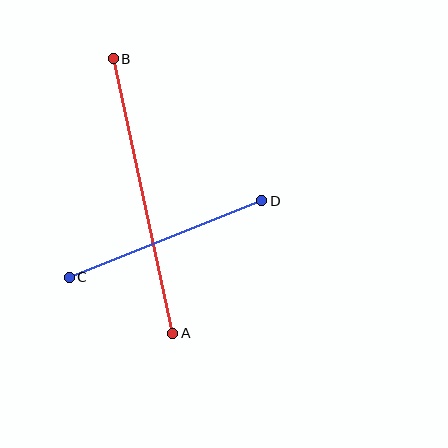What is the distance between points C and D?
The distance is approximately 207 pixels.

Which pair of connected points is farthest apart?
Points A and B are farthest apart.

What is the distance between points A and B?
The distance is approximately 281 pixels.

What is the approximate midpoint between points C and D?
The midpoint is at approximately (165, 239) pixels.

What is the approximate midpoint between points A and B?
The midpoint is at approximately (143, 196) pixels.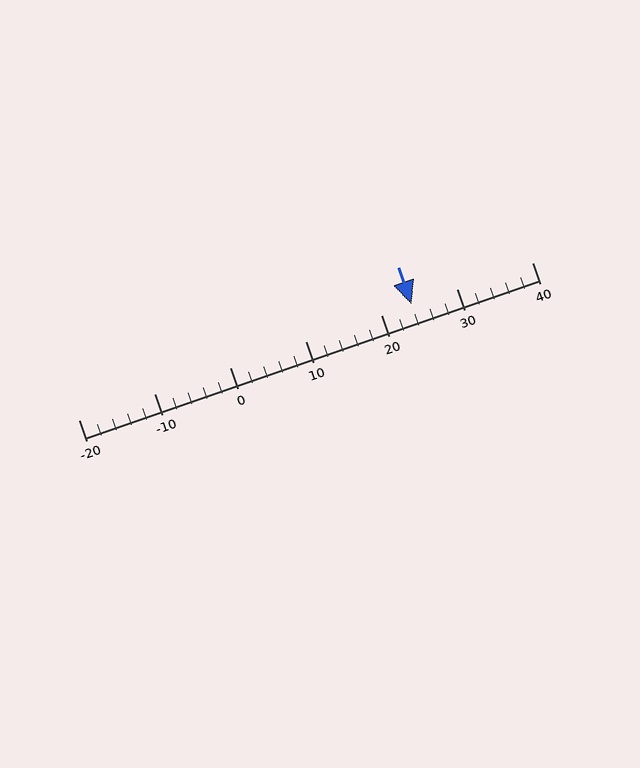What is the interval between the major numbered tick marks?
The major tick marks are spaced 10 units apart.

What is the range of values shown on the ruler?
The ruler shows values from -20 to 40.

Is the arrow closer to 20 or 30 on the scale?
The arrow is closer to 20.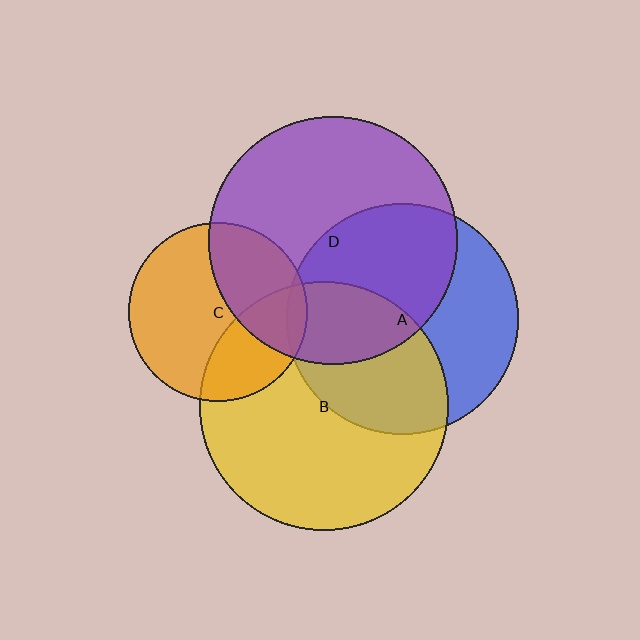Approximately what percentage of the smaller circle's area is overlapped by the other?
Approximately 35%.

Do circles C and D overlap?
Yes.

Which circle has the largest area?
Circle B (yellow).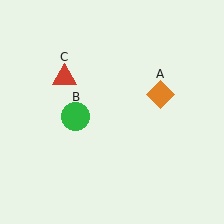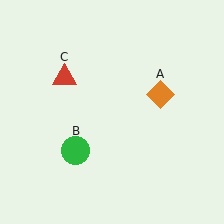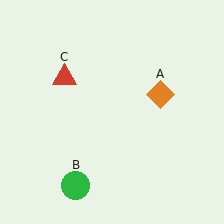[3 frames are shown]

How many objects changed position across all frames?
1 object changed position: green circle (object B).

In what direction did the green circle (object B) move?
The green circle (object B) moved down.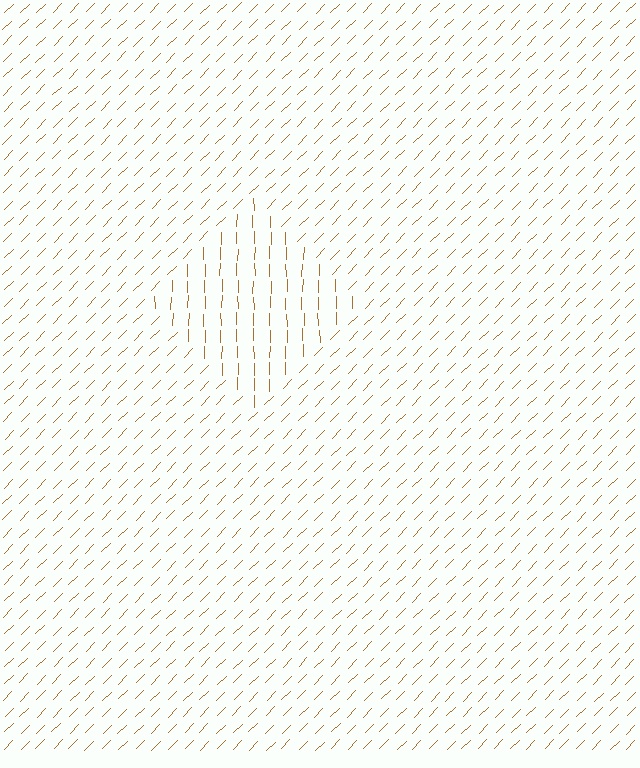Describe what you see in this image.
The image is filled with small brown line segments. A diamond region in the image has lines oriented differently from the surrounding lines, creating a visible texture boundary.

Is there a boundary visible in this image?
Yes, there is a texture boundary formed by a change in line orientation.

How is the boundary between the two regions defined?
The boundary is defined purely by a change in line orientation (approximately 45 degrees difference). All lines are the same color and thickness.